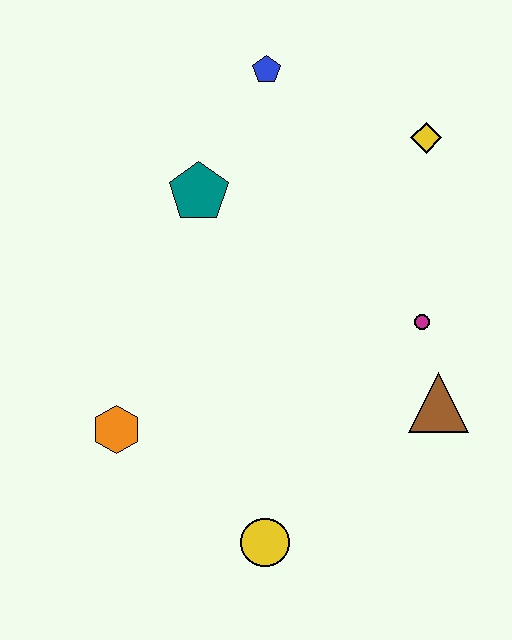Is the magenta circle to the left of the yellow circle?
No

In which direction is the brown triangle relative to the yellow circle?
The brown triangle is to the right of the yellow circle.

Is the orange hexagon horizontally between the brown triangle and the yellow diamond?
No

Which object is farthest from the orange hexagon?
The yellow diamond is farthest from the orange hexagon.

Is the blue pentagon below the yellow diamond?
No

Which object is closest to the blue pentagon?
The teal pentagon is closest to the blue pentagon.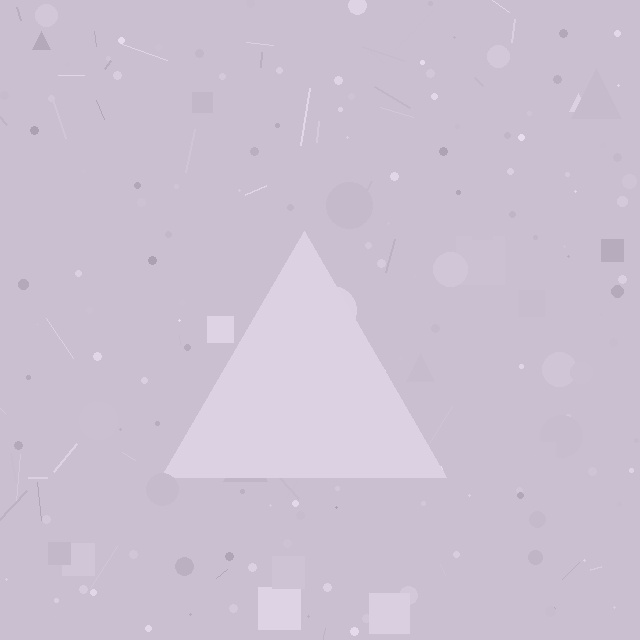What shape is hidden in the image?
A triangle is hidden in the image.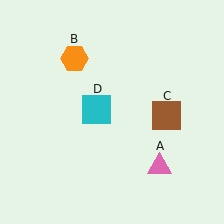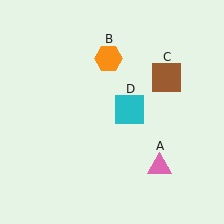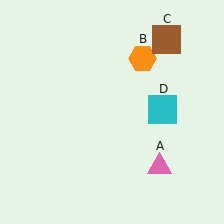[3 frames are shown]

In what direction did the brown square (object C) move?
The brown square (object C) moved up.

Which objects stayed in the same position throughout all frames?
Pink triangle (object A) remained stationary.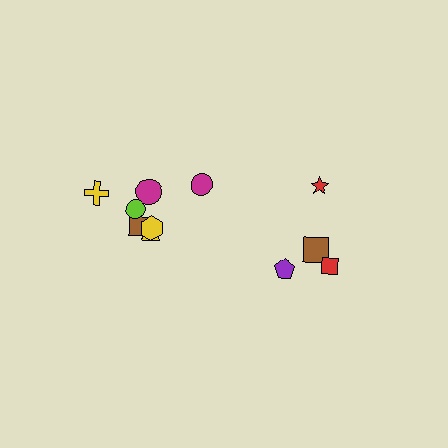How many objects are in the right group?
There are 4 objects.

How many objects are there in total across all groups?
There are 11 objects.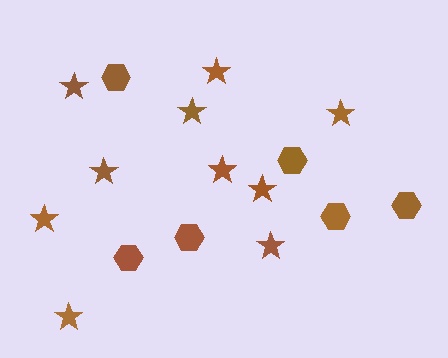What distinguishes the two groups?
There are 2 groups: one group of stars (10) and one group of hexagons (6).